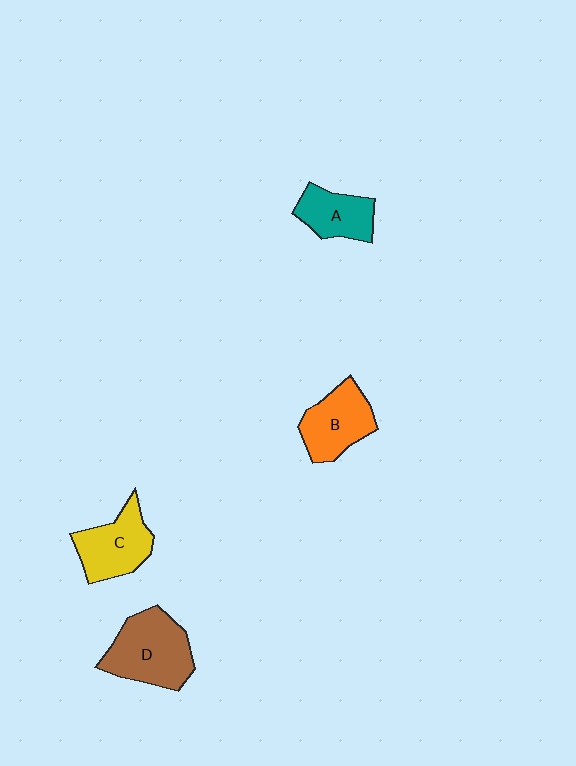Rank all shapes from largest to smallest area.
From largest to smallest: D (brown), C (yellow), B (orange), A (teal).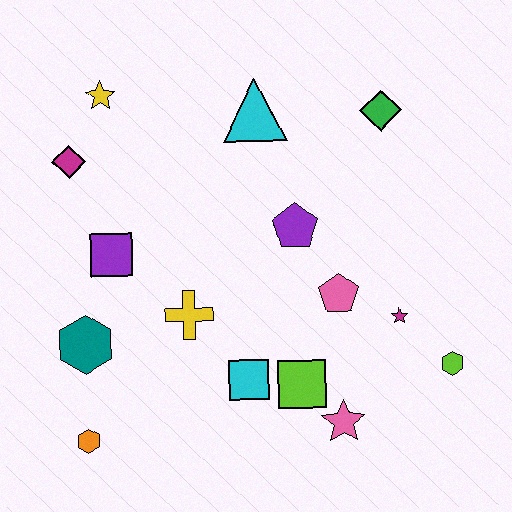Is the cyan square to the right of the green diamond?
No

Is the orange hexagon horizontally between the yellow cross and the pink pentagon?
No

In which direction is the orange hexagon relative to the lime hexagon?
The orange hexagon is to the left of the lime hexagon.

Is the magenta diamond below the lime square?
No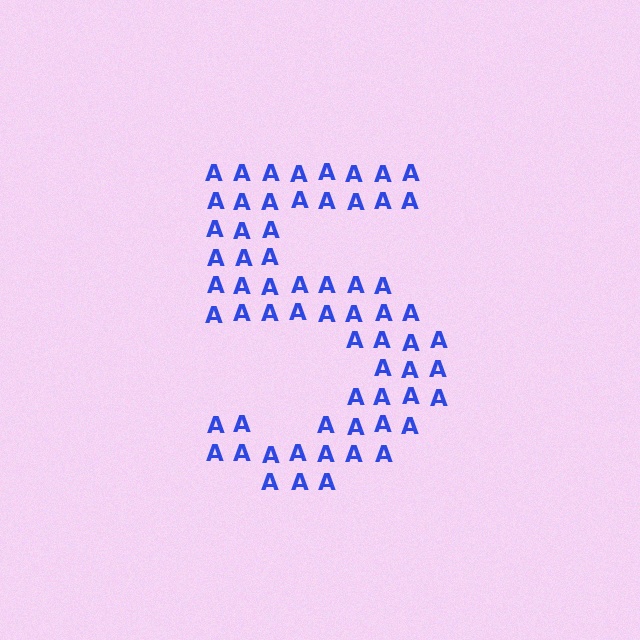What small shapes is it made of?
It is made of small letter A's.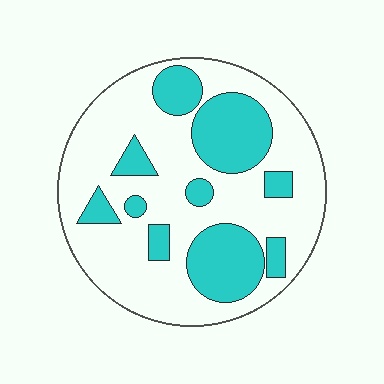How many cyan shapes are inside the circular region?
10.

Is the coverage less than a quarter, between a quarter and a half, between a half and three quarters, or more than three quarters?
Between a quarter and a half.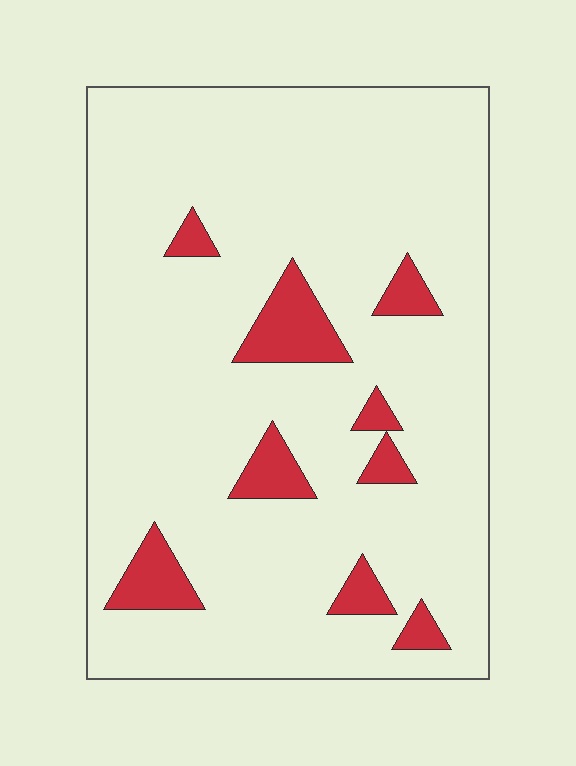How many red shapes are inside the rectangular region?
9.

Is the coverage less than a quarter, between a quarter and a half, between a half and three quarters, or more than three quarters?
Less than a quarter.